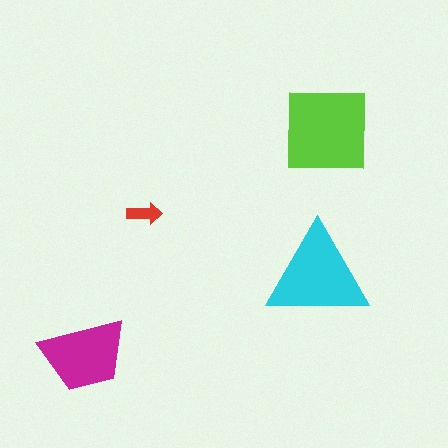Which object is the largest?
The lime square.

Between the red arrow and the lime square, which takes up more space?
The lime square.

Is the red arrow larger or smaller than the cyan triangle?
Smaller.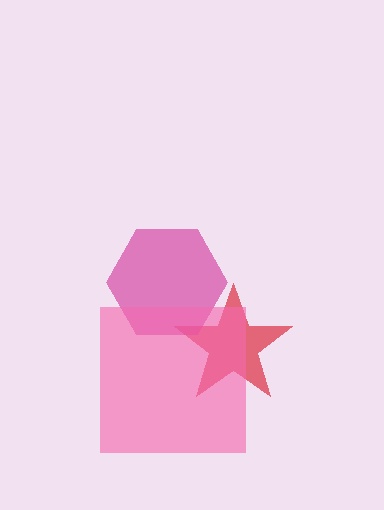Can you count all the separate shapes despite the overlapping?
Yes, there are 3 separate shapes.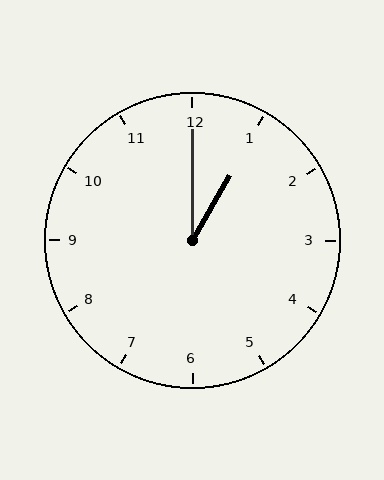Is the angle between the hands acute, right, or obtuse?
It is acute.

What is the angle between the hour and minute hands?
Approximately 30 degrees.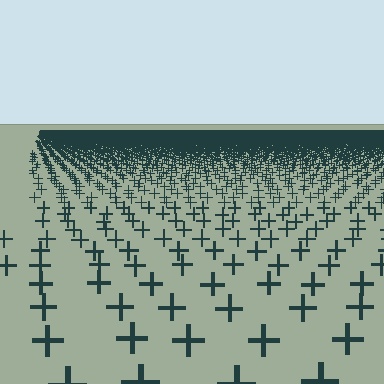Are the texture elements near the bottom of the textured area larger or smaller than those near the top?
Larger. Near the bottom, elements are closer to the viewer and appear at a bigger on-screen size.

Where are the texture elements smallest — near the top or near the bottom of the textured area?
Near the top.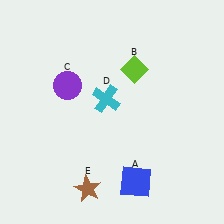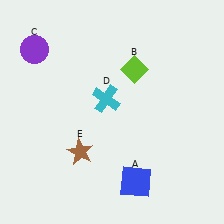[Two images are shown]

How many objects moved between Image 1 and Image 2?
2 objects moved between the two images.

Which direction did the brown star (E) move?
The brown star (E) moved up.